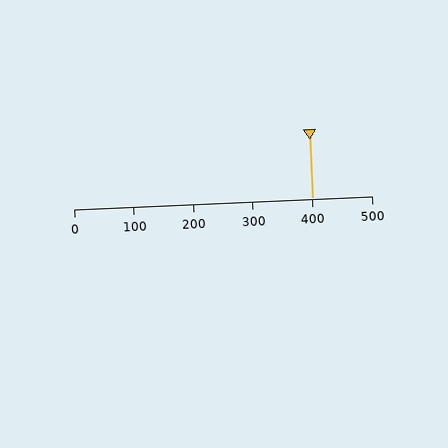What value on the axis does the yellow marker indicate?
The marker indicates approximately 400.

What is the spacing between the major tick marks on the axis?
The major ticks are spaced 100 apart.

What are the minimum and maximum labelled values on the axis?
The axis runs from 0 to 500.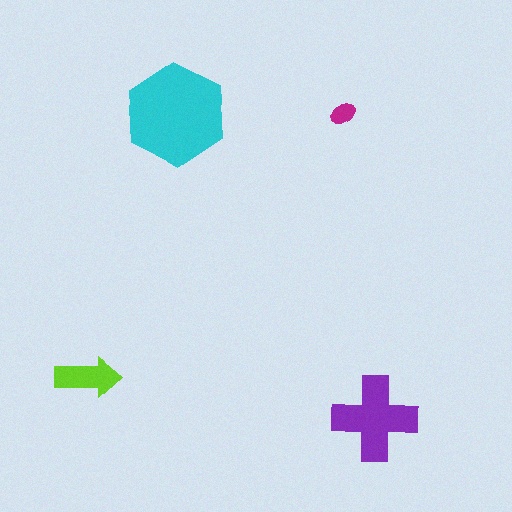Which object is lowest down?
The purple cross is bottommost.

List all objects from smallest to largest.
The magenta ellipse, the lime arrow, the purple cross, the cyan hexagon.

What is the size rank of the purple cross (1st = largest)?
2nd.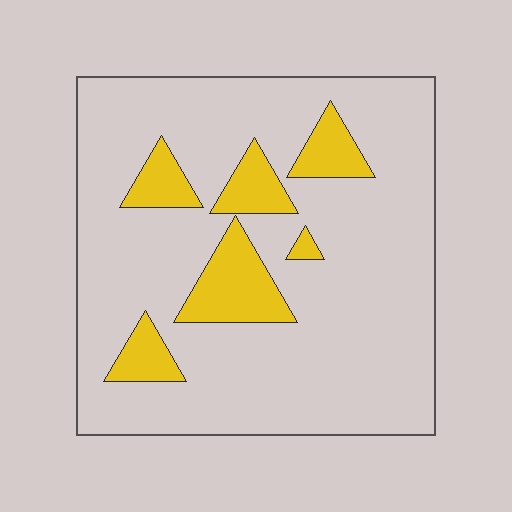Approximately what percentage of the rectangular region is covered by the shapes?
Approximately 15%.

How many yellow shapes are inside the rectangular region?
6.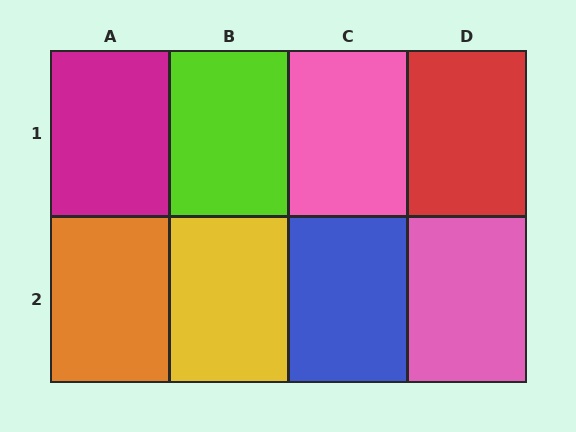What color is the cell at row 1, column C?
Pink.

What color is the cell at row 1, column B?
Lime.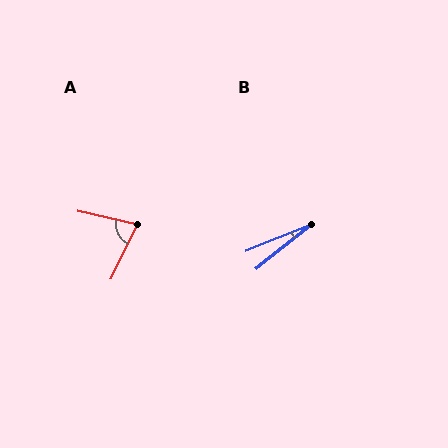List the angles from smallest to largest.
B (17°), A (77°).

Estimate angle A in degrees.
Approximately 77 degrees.